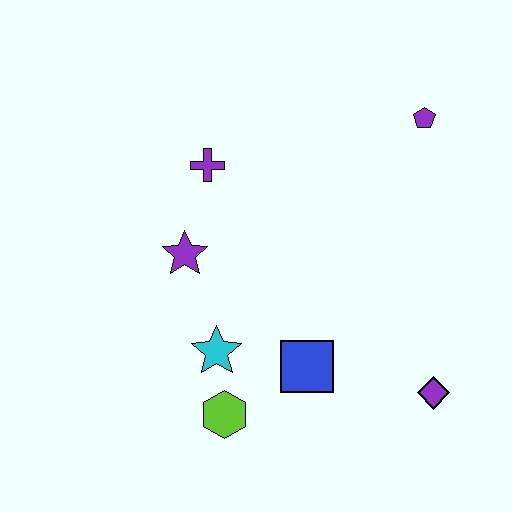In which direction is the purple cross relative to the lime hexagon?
The purple cross is above the lime hexagon.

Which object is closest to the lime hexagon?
The cyan star is closest to the lime hexagon.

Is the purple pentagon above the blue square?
Yes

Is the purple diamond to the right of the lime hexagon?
Yes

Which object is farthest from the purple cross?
The purple diamond is farthest from the purple cross.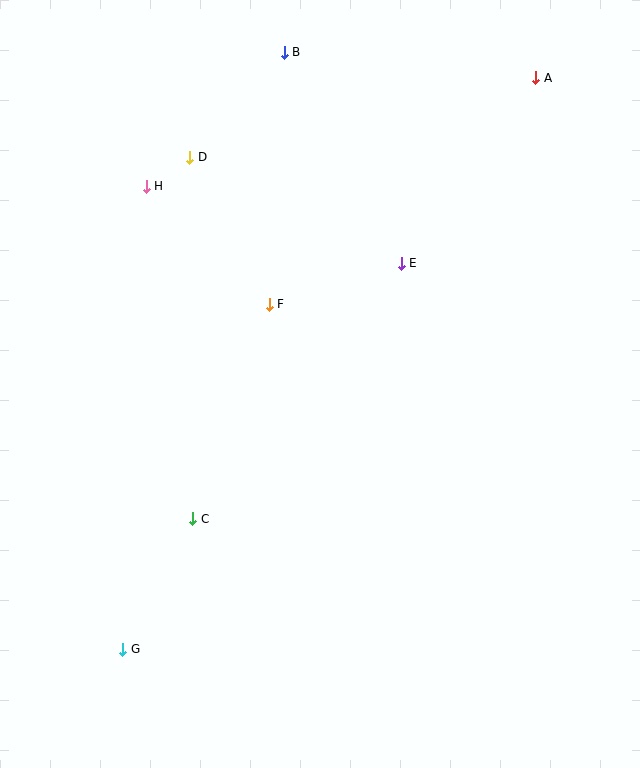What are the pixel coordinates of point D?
Point D is at (190, 157).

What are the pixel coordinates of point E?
Point E is at (401, 263).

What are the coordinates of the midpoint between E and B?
The midpoint between E and B is at (343, 158).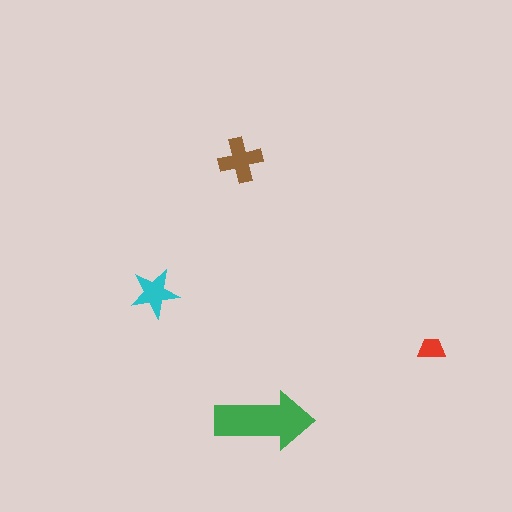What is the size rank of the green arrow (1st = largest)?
1st.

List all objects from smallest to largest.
The red trapezoid, the cyan star, the brown cross, the green arrow.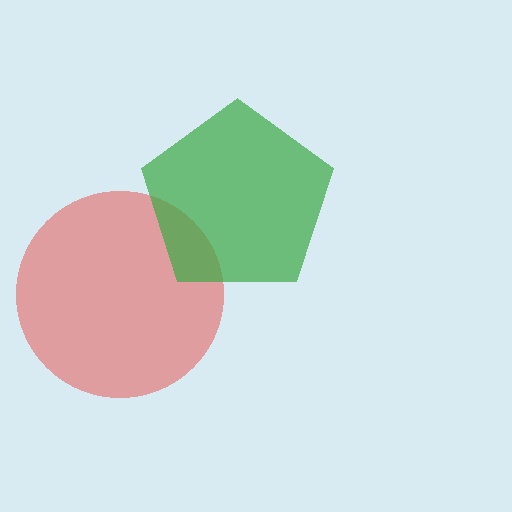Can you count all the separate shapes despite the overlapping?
Yes, there are 2 separate shapes.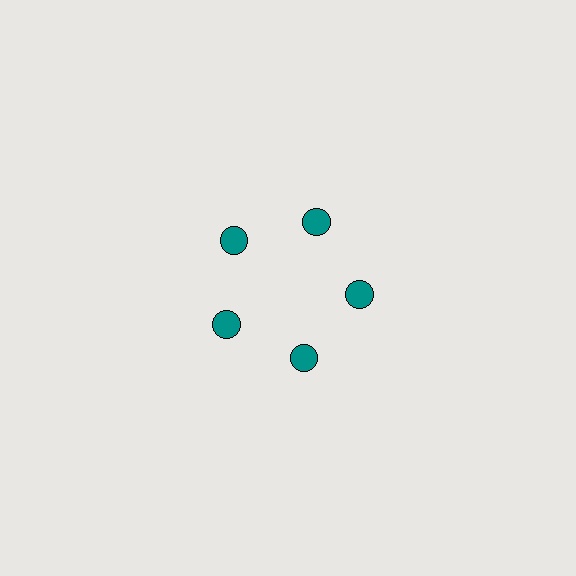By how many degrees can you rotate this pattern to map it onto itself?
The pattern maps onto itself every 72 degrees of rotation.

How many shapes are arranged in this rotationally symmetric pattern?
There are 5 shapes, arranged in 5 groups of 1.